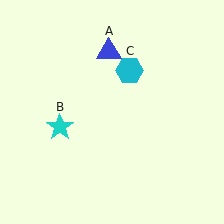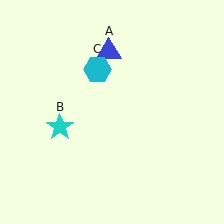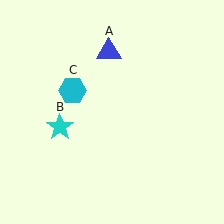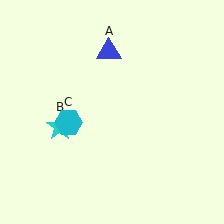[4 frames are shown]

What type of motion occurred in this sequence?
The cyan hexagon (object C) rotated counterclockwise around the center of the scene.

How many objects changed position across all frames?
1 object changed position: cyan hexagon (object C).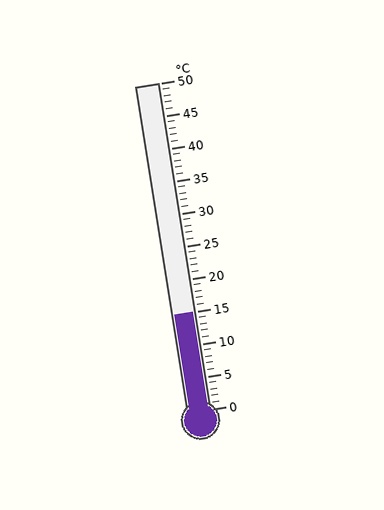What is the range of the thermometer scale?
The thermometer scale ranges from 0°C to 50°C.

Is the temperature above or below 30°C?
The temperature is below 30°C.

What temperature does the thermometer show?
The thermometer shows approximately 15°C.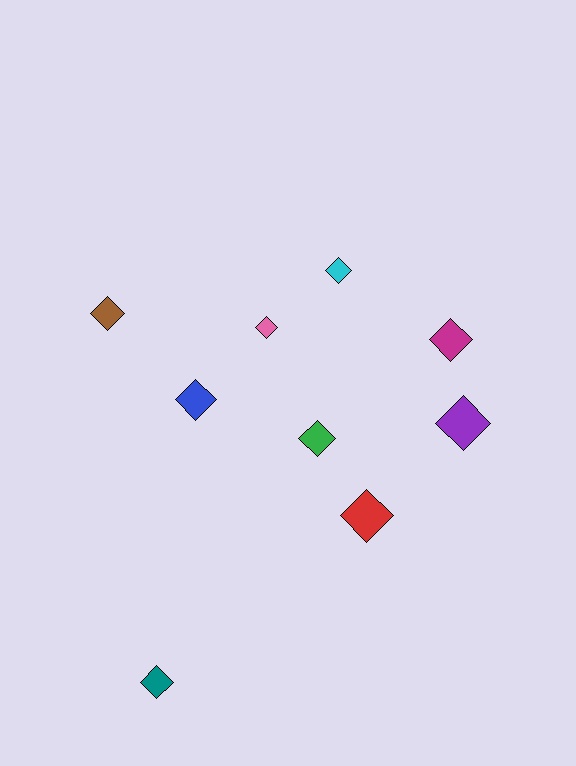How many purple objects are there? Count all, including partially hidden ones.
There is 1 purple object.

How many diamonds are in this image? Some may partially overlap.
There are 9 diamonds.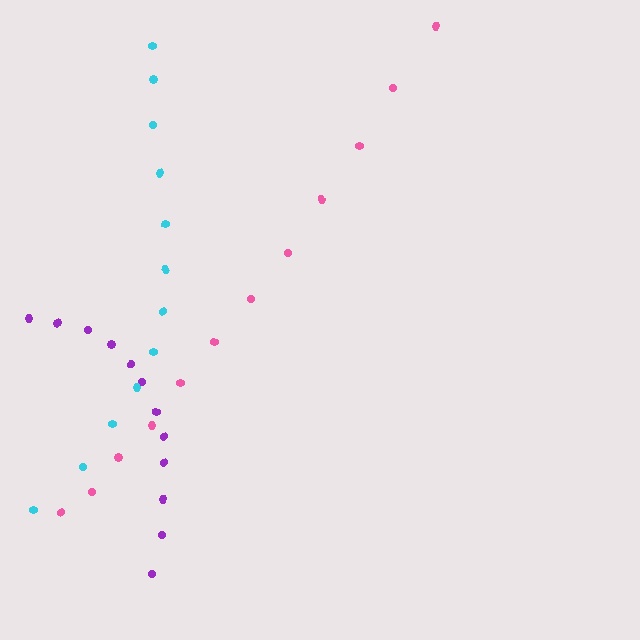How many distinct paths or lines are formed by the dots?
There are 3 distinct paths.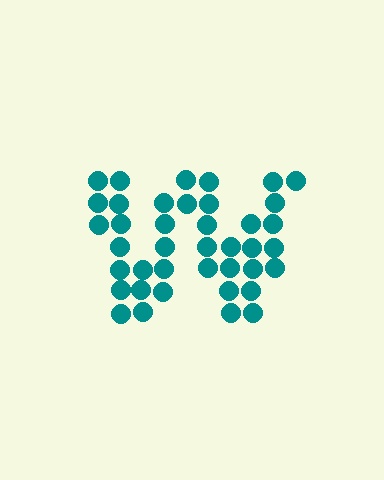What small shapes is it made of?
It is made of small circles.